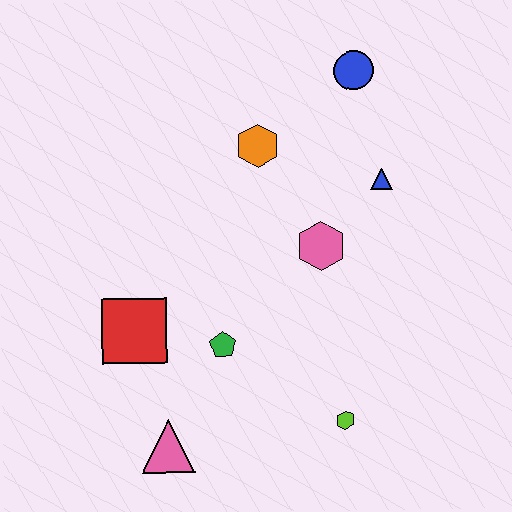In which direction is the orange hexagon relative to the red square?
The orange hexagon is above the red square.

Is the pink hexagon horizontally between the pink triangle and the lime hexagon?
Yes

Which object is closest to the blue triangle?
The pink hexagon is closest to the blue triangle.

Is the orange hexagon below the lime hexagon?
No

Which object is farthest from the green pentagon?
The blue circle is farthest from the green pentagon.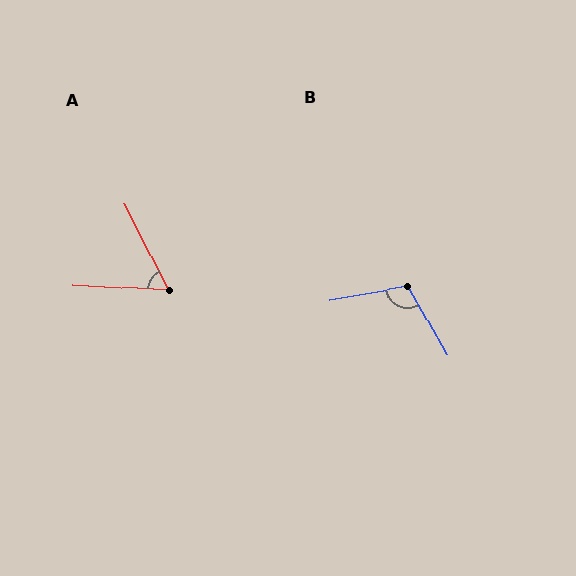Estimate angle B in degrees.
Approximately 109 degrees.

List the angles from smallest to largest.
A (60°), B (109°).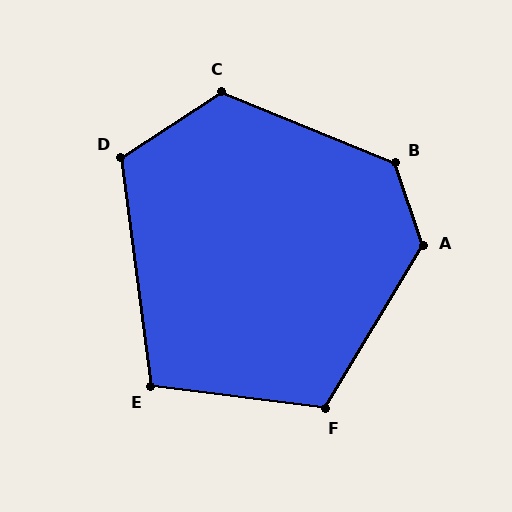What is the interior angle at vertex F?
Approximately 114 degrees (obtuse).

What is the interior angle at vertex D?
Approximately 115 degrees (obtuse).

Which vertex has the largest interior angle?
B, at approximately 131 degrees.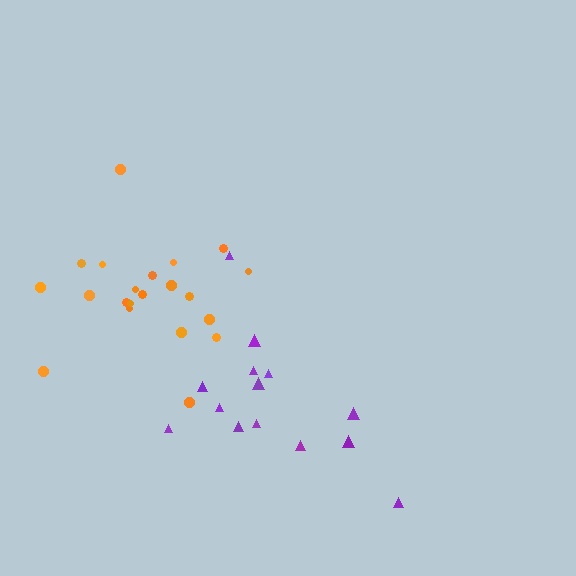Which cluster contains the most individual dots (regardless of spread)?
Orange (21).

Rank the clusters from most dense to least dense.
orange, purple.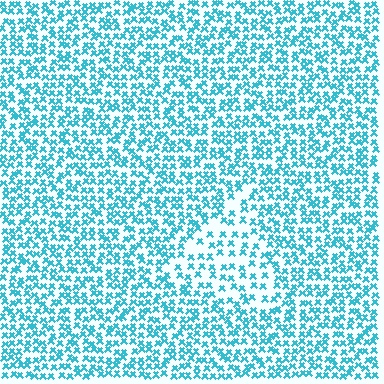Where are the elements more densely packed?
The elements are more densely packed outside the triangle boundary.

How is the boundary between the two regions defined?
The boundary is defined by a change in element density (approximately 1.8x ratio). All elements are the same color, size, and shape.